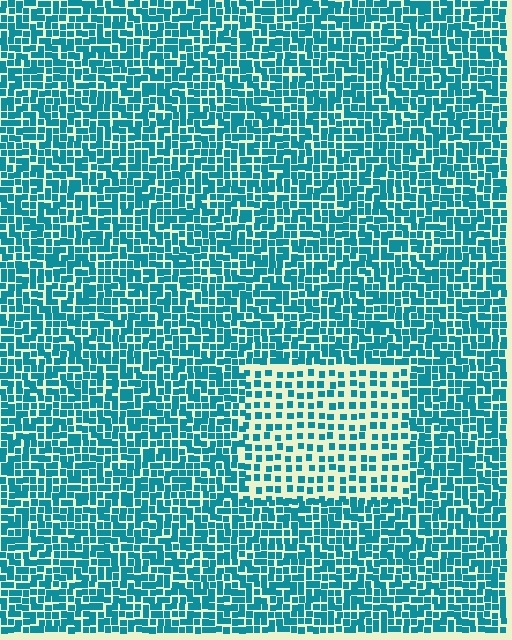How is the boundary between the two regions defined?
The boundary is defined by a change in element density (approximately 2.0x ratio). All elements are the same color, size, and shape.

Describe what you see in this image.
The image contains small teal elements arranged at two different densities. A rectangle-shaped region is visible where the elements are less densely packed than the surrounding area.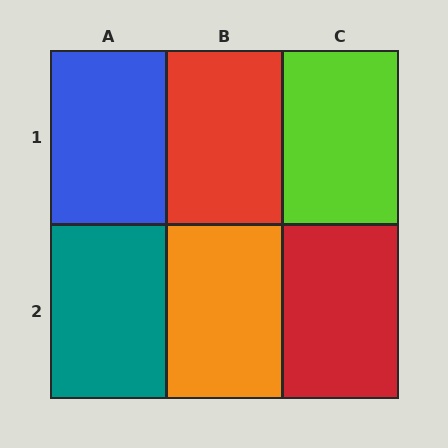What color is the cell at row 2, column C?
Red.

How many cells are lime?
1 cell is lime.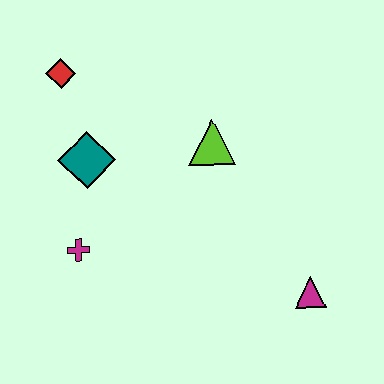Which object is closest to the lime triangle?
The teal diamond is closest to the lime triangle.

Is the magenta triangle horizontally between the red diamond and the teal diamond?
No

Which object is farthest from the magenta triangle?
The red diamond is farthest from the magenta triangle.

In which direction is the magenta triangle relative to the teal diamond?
The magenta triangle is to the right of the teal diamond.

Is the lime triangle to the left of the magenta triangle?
Yes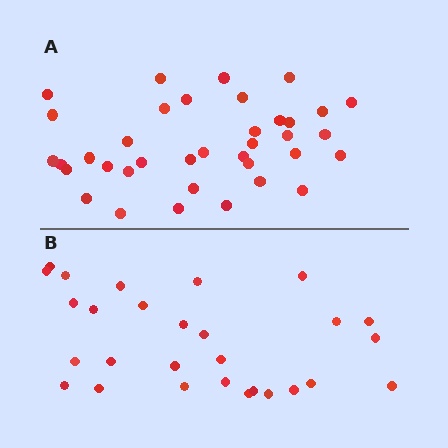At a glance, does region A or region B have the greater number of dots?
Region A (the top region) has more dots.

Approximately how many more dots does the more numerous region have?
Region A has roughly 8 or so more dots than region B.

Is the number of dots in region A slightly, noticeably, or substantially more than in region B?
Region A has noticeably more, but not dramatically so. The ratio is roughly 1.3 to 1.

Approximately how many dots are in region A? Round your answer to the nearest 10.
About 40 dots. (The exact count is 37, which rounds to 40.)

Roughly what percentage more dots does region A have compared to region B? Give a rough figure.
About 30% more.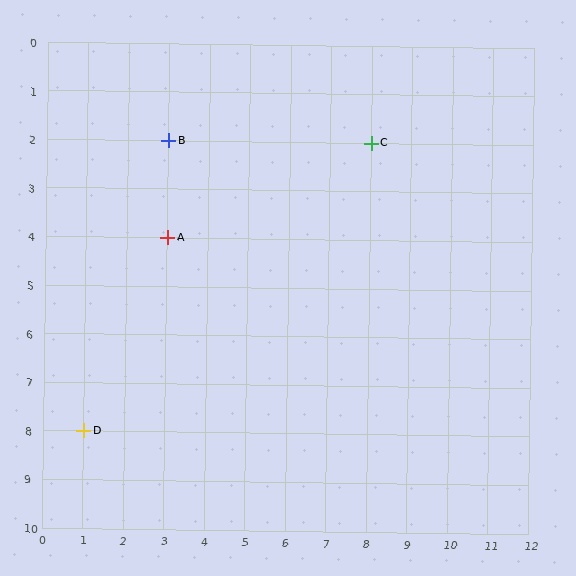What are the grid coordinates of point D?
Point D is at grid coordinates (1, 8).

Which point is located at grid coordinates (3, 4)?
Point A is at (3, 4).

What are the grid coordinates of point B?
Point B is at grid coordinates (3, 2).